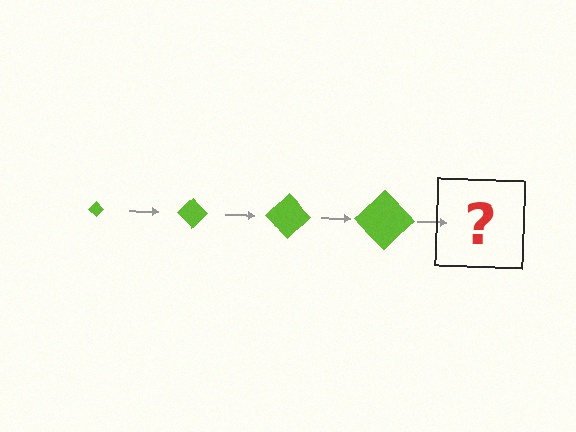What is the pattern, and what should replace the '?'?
The pattern is that the diamond gets progressively larger each step. The '?' should be a lime diamond, larger than the previous one.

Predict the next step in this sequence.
The next step is a lime diamond, larger than the previous one.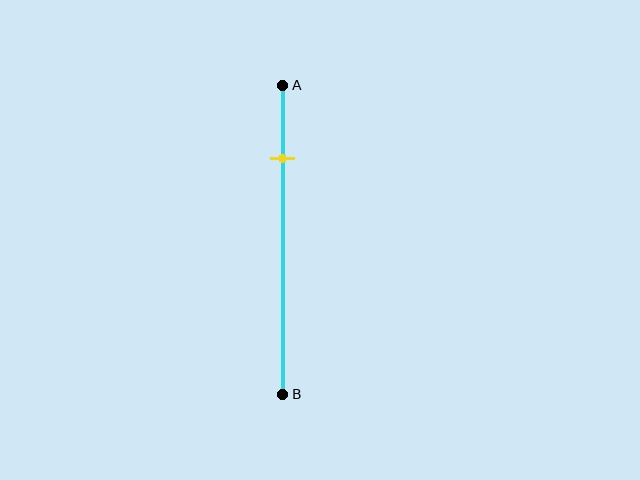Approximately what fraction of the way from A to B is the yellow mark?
The yellow mark is approximately 25% of the way from A to B.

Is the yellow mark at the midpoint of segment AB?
No, the mark is at about 25% from A, not at the 50% midpoint.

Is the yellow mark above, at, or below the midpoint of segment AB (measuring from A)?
The yellow mark is above the midpoint of segment AB.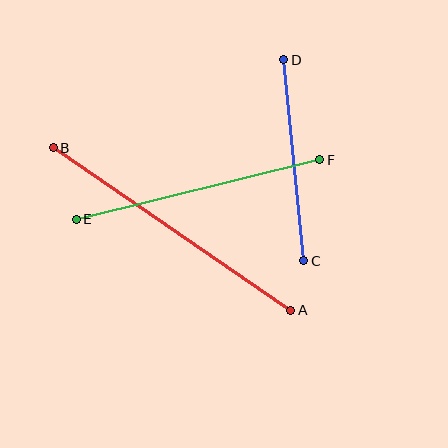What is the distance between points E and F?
The distance is approximately 250 pixels.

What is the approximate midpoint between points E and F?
The midpoint is at approximately (198, 190) pixels.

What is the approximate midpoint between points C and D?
The midpoint is at approximately (294, 160) pixels.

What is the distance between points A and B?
The distance is approximately 288 pixels.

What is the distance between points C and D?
The distance is approximately 202 pixels.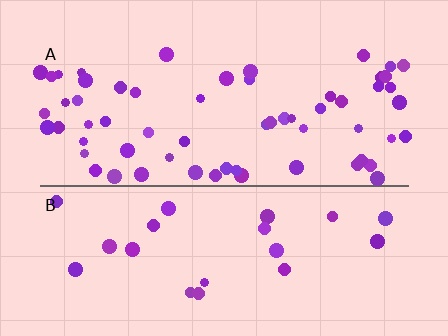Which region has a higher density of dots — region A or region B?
A (the top).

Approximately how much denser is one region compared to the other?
Approximately 2.7× — region A over region B.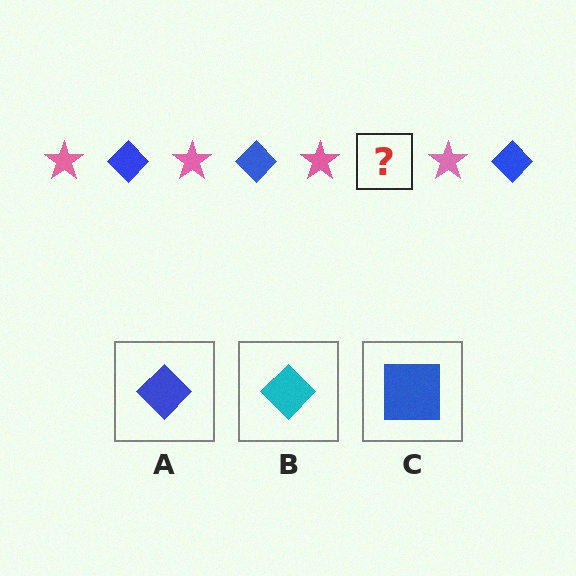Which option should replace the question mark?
Option A.